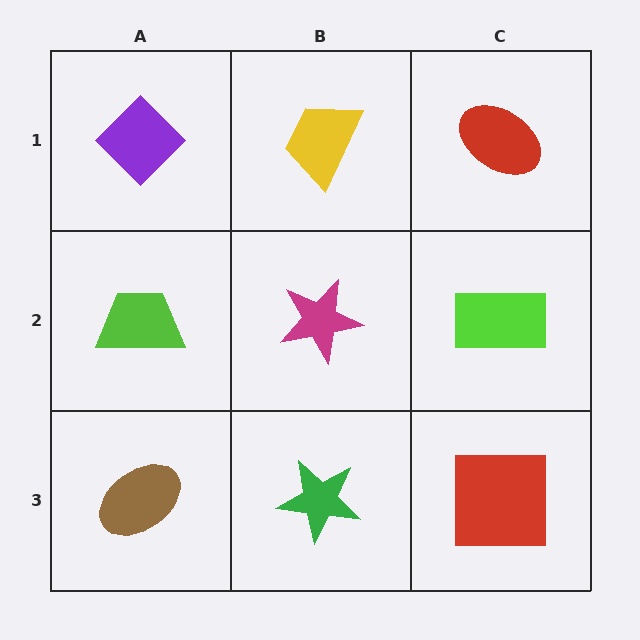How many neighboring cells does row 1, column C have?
2.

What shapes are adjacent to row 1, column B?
A magenta star (row 2, column B), a purple diamond (row 1, column A), a red ellipse (row 1, column C).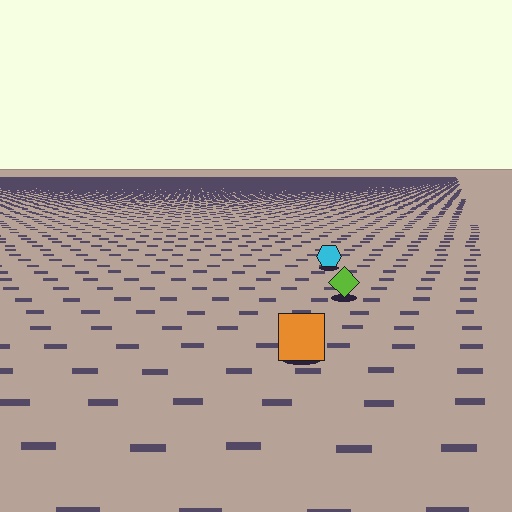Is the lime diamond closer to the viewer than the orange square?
No. The orange square is closer — you can tell from the texture gradient: the ground texture is coarser near it.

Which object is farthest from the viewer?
The cyan hexagon is farthest from the viewer. It appears smaller and the ground texture around it is denser.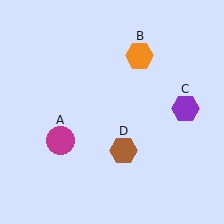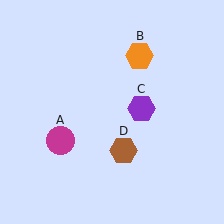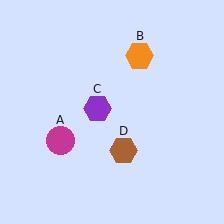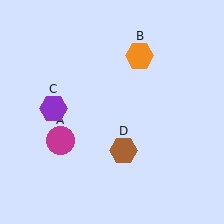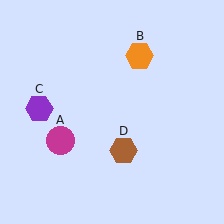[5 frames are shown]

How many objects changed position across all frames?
1 object changed position: purple hexagon (object C).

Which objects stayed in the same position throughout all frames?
Magenta circle (object A) and orange hexagon (object B) and brown hexagon (object D) remained stationary.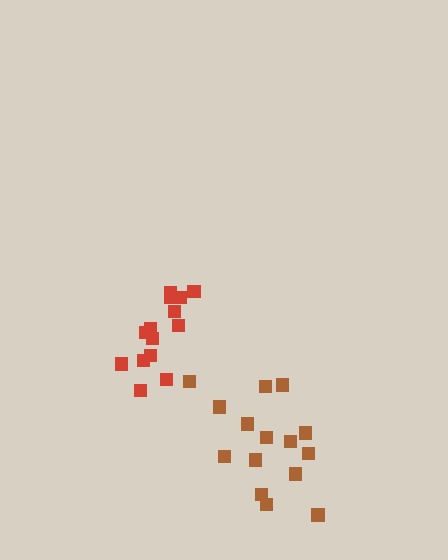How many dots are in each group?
Group 1: 14 dots, Group 2: 15 dots (29 total).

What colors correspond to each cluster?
The clusters are colored: red, brown.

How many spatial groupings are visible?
There are 2 spatial groupings.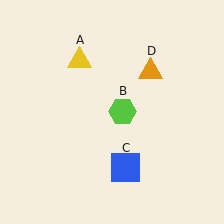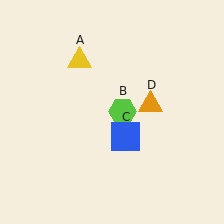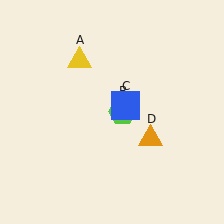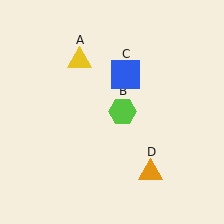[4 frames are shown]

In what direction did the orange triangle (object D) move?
The orange triangle (object D) moved down.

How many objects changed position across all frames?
2 objects changed position: blue square (object C), orange triangle (object D).